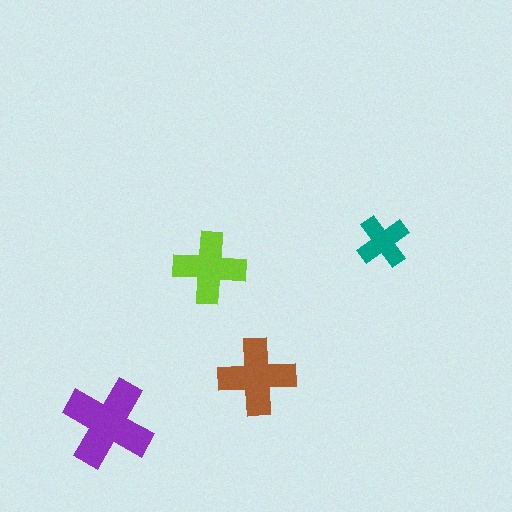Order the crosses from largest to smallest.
the purple one, the brown one, the lime one, the teal one.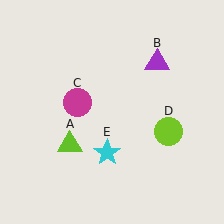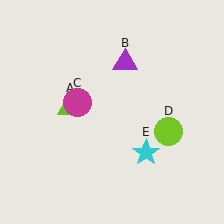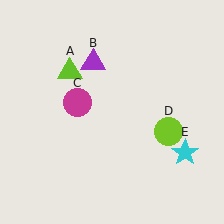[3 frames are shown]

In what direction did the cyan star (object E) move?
The cyan star (object E) moved right.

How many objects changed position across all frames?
3 objects changed position: lime triangle (object A), purple triangle (object B), cyan star (object E).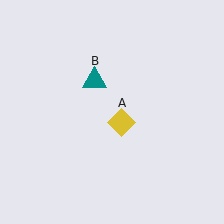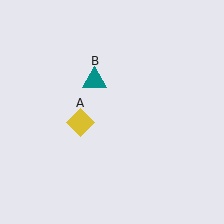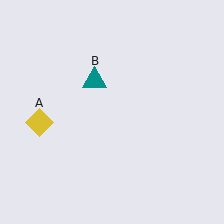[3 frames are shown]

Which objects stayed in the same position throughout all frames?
Teal triangle (object B) remained stationary.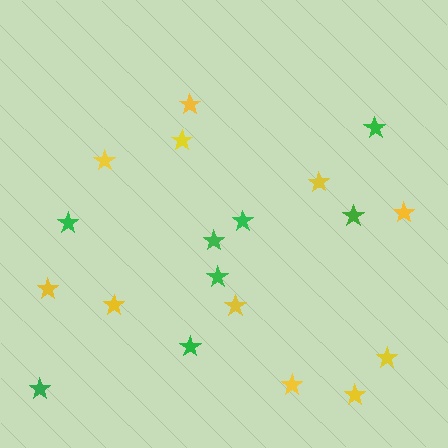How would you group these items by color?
There are 2 groups: one group of green stars (8) and one group of yellow stars (11).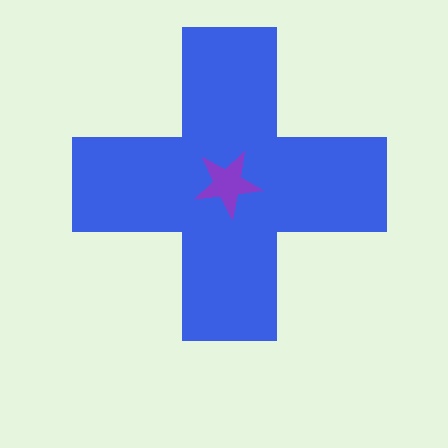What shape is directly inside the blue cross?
The purple star.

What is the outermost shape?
The blue cross.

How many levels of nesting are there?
2.